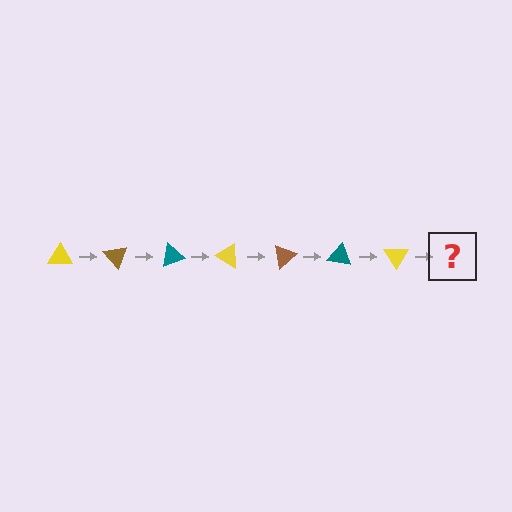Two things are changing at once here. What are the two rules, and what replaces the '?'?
The two rules are that it rotates 50 degrees each step and the color cycles through yellow, brown, and teal. The '?' should be a brown triangle, rotated 350 degrees from the start.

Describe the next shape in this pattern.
It should be a brown triangle, rotated 350 degrees from the start.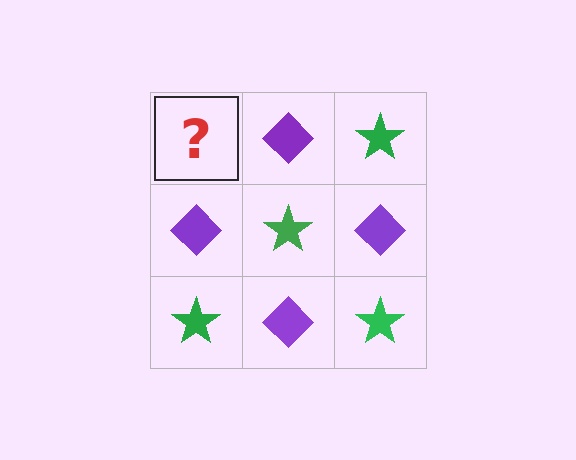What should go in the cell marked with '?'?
The missing cell should contain a green star.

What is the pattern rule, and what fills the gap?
The rule is that it alternates green star and purple diamond in a checkerboard pattern. The gap should be filled with a green star.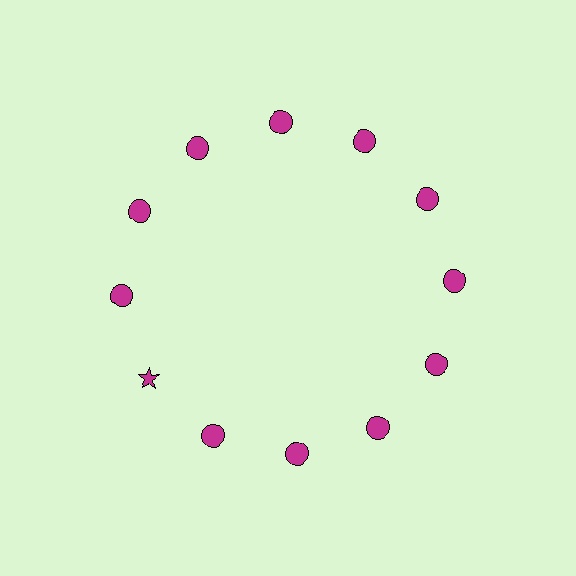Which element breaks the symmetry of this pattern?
The magenta star at roughly the 8 o'clock position breaks the symmetry. All other shapes are magenta circles.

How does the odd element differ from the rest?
It has a different shape: star instead of circle.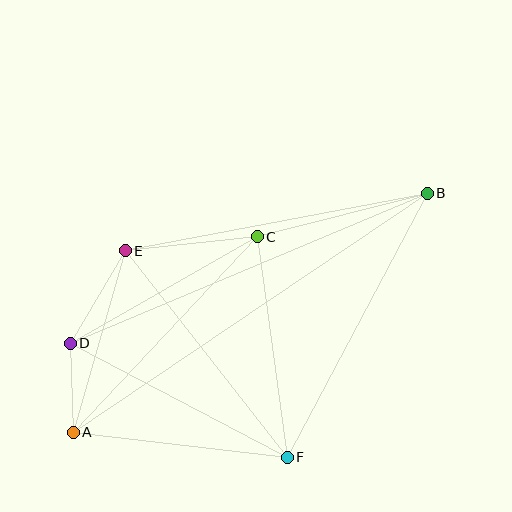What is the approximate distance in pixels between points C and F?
The distance between C and F is approximately 223 pixels.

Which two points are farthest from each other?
Points A and B are farthest from each other.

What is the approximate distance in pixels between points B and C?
The distance between B and C is approximately 175 pixels.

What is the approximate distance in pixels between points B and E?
The distance between B and E is approximately 307 pixels.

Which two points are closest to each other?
Points A and D are closest to each other.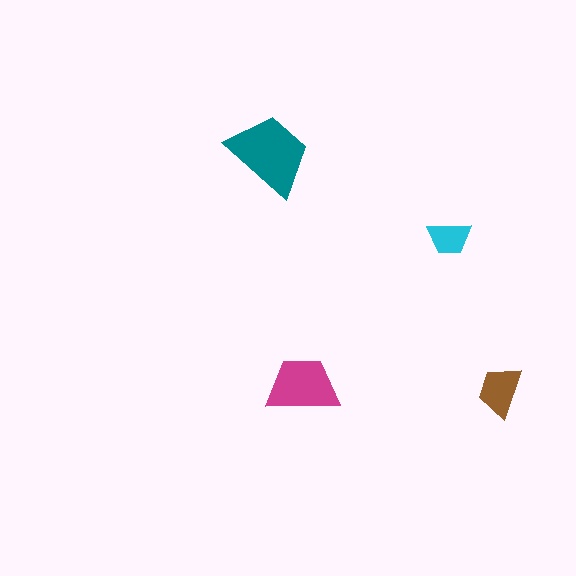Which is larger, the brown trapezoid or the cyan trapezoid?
The brown one.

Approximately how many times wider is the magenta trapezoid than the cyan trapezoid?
About 1.5 times wider.